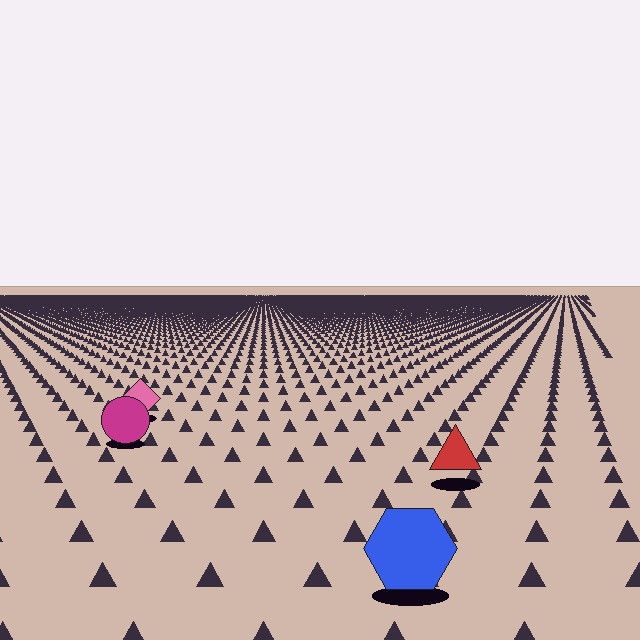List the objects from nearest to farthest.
From nearest to farthest: the blue hexagon, the red triangle, the magenta circle, the pink diamond.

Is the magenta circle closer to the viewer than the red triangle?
No. The red triangle is closer — you can tell from the texture gradient: the ground texture is coarser near it.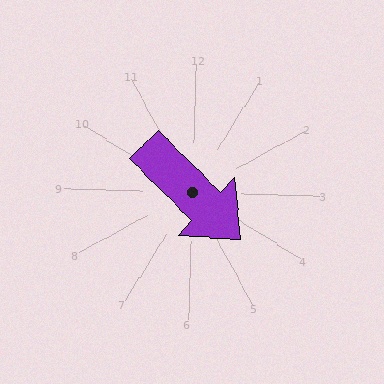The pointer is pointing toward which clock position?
Roughly 4 o'clock.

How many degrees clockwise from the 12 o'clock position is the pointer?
Approximately 133 degrees.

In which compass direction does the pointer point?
Southeast.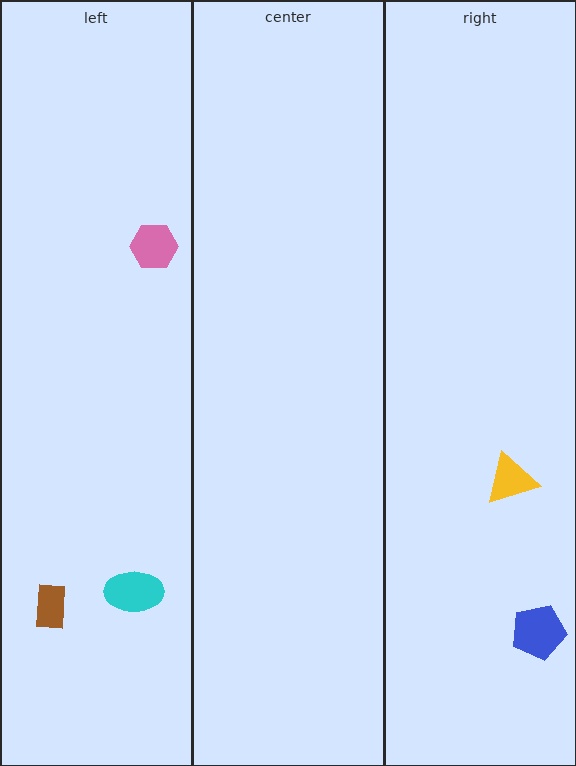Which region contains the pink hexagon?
The left region.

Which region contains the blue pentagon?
The right region.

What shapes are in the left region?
The cyan ellipse, the brown rectangle, the pink hexagon.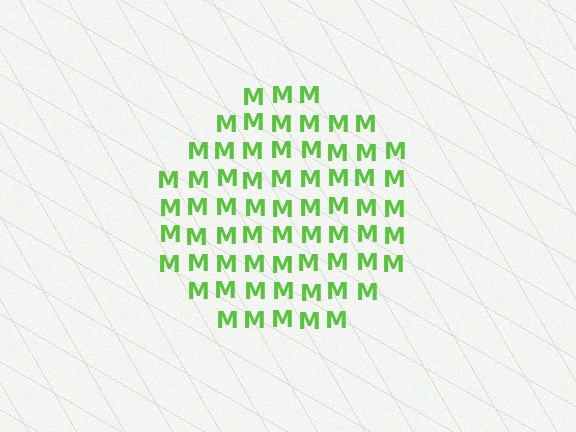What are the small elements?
The small elements are letter M's.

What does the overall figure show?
The overall figure shows a circle.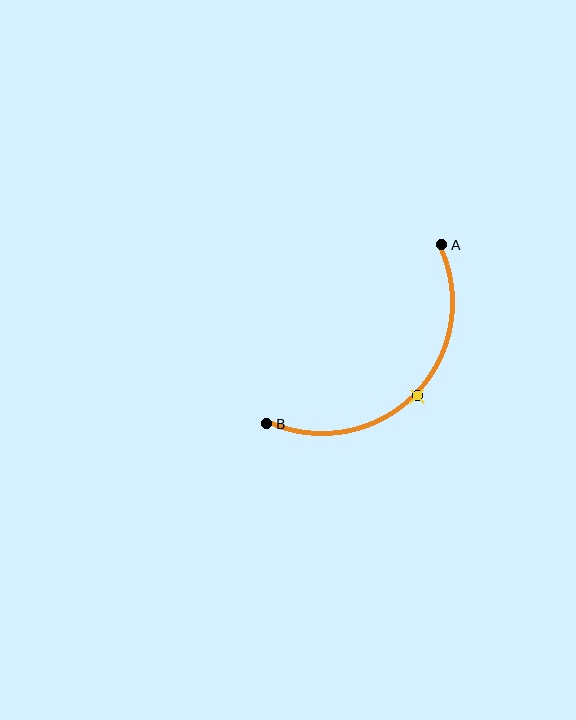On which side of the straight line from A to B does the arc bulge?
The arc bulges below and to the right of the straight line connecting A and B.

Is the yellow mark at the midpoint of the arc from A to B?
Yes. The yellow mark lies on the arc at equal arc-length from both A and B — it is the arc midpoint.